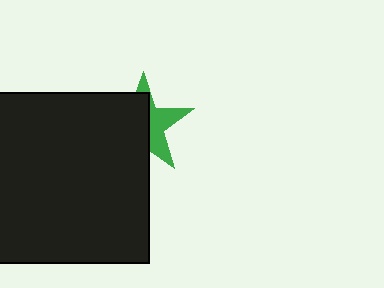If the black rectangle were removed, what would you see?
You would see the complete green star.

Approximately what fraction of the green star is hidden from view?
Roughly 58% of the green star is hidden behind the black rectangle.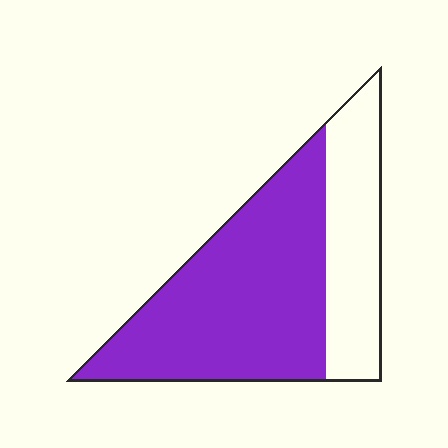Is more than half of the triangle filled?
Yes.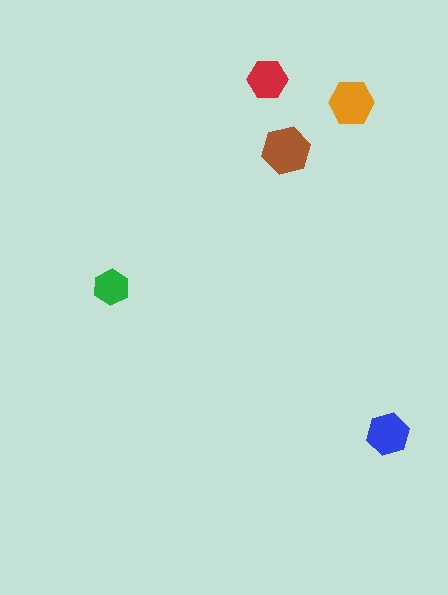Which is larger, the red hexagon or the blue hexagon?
The blue one.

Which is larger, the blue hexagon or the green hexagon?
The blue one.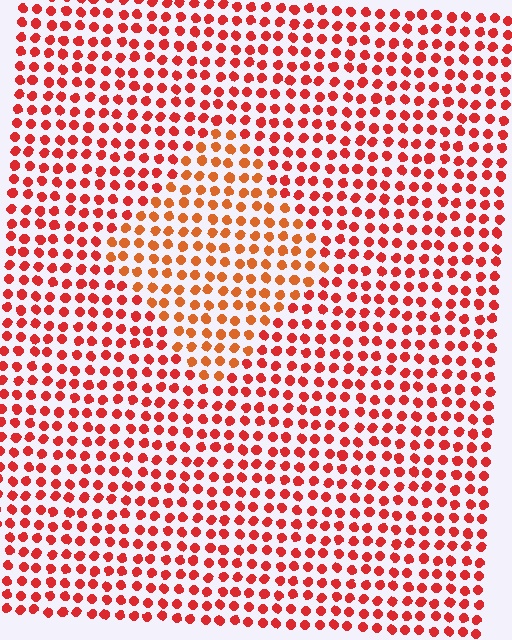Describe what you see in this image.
The image is filled with small red elements in a uniform arrangement. A diamond-shaped region is visible where the elements are tinted to a slightly different hue, forming a subtle color boundary.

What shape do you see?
I see a diamond.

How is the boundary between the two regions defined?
The boundary is defined purely by a slight shift in hue (about 23 degrees). Spacing, size, and orientation are identical on both sides.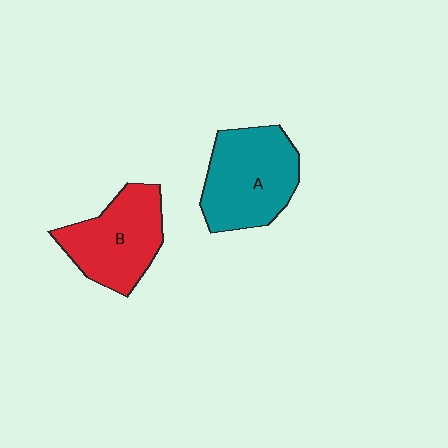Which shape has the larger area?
Shape A (teal).